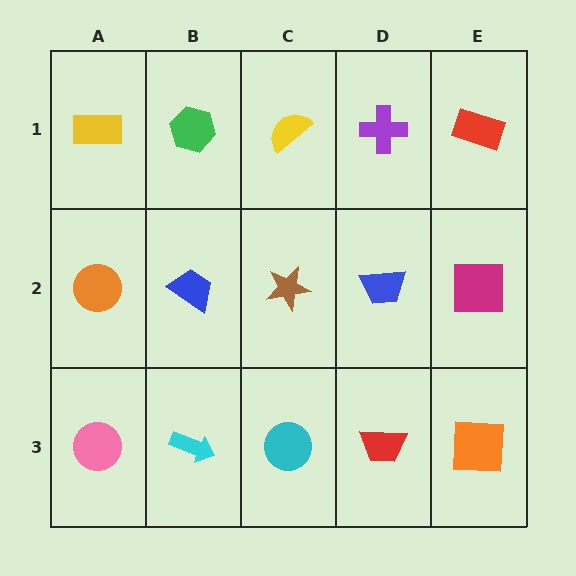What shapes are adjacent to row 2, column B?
A green hexagon (row 1, column B), a cyan arrow (row 3, column B), an orange circle (row 2, column A), a brown star (row 2, column C).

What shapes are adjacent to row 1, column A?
An orange circle (row 2, column A), a green hexagon (row 1, column B).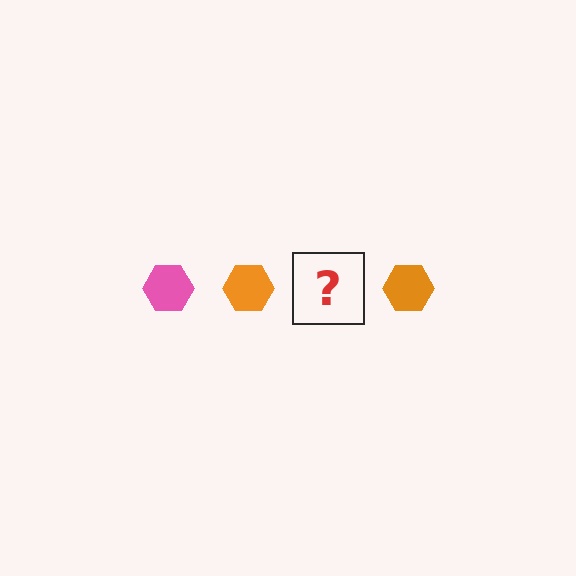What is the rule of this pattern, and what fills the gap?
The rule is that the pattern cycles through pink, orange hexagons. The gap should be filled with a pink hexagon.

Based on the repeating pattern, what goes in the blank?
The blank should be a pink hexagon.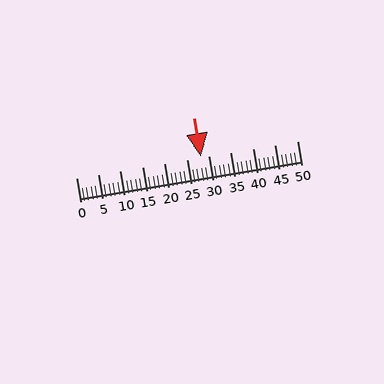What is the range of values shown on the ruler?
The ruler shows values from 0 to 50.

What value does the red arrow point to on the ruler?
The red arrow points to approximately 28.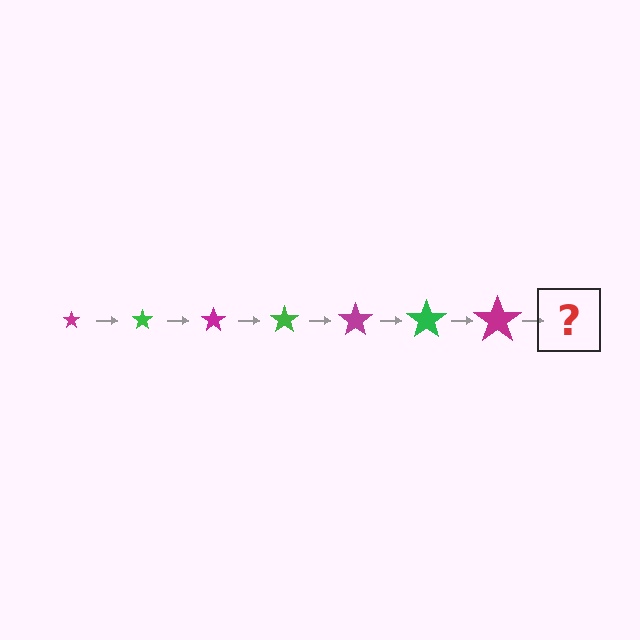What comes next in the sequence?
The next element should be a green star, larger than the previous one.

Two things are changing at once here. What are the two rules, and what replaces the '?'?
The two rules are that the star grows larger each step and the color cycles through magenta and green. The '?' should be a green star, larger than the previous one.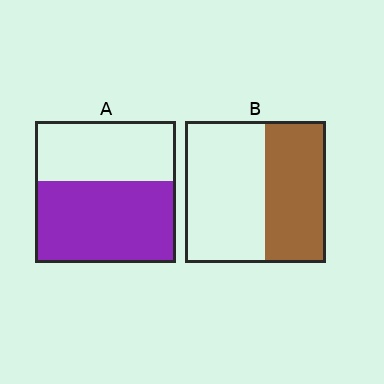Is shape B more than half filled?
No.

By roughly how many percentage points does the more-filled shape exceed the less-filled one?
By roughly 15 percentage points (A over B).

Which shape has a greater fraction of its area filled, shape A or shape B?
Shape A.